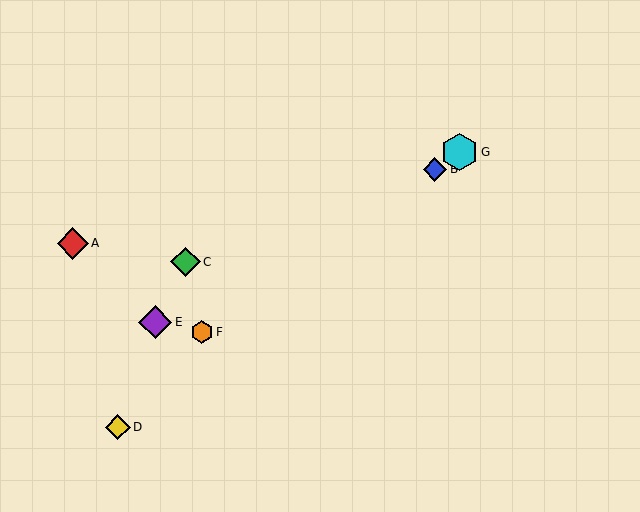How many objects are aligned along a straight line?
3 objects (B, F, G) are aligned along a straight line.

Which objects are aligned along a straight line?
Objects B, F, G are aligned along a straight line.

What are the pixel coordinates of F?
Object F is at (202, 332).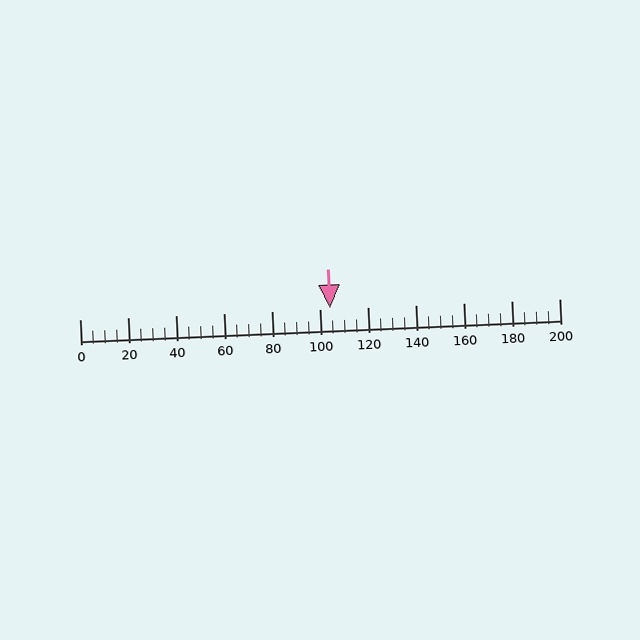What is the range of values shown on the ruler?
The ruler shows values from 0 to 200.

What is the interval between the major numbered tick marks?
The major tick marks are spaced 20 units apart.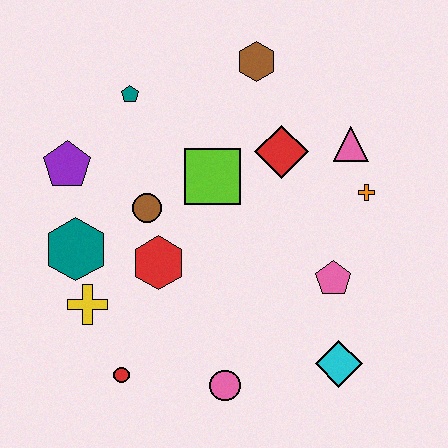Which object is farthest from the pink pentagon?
The purple pentagon is farthest from the pink pentagon.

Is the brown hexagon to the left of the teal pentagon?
No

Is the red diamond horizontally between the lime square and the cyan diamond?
Yes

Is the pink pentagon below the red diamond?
Yes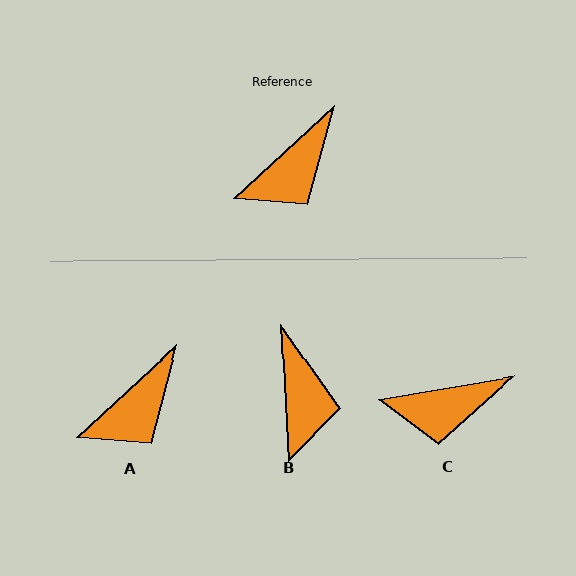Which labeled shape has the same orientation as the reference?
A.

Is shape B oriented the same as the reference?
No, it is off by about 50 degrees.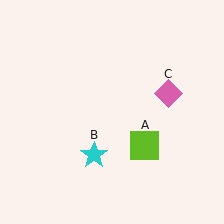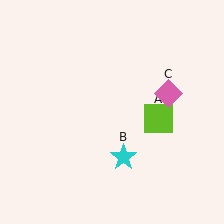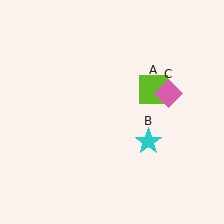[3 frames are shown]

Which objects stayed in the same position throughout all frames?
Pink diamond (object C) remained stationary.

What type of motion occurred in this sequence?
The lime square (object A), cyan star (object B) rotated counterclockwise around the center of the scene.